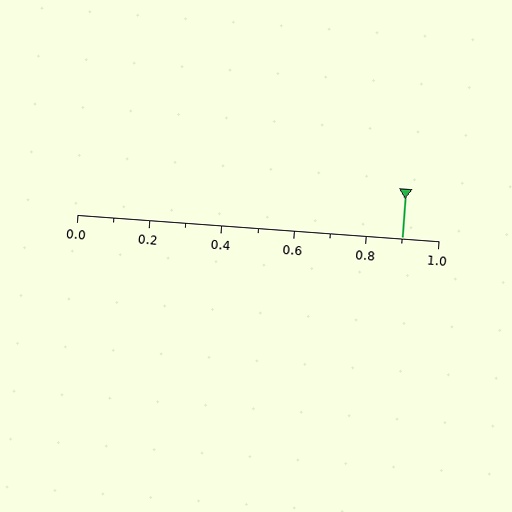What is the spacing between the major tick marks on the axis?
The major ticks are spaced 0.2 apart.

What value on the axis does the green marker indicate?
The marker indicates approximately 0.9.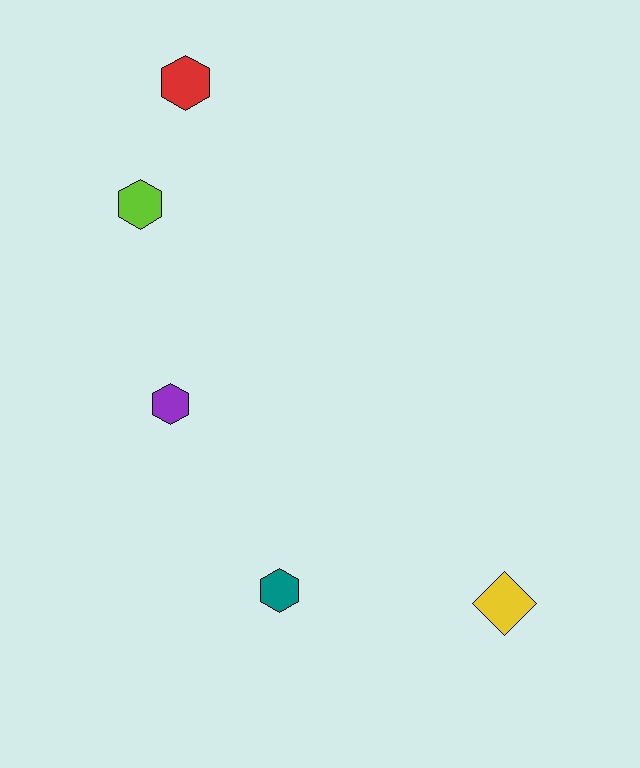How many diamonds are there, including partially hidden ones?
There is 1 diamond.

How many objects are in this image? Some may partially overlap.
There are 5 objects.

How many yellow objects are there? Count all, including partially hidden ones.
There is 1 yellow object.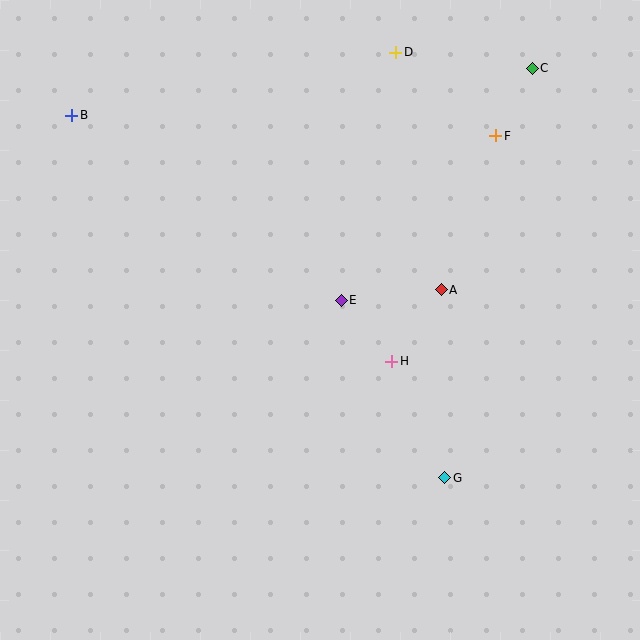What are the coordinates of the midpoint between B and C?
The midpoint between B and C is at (302, 92).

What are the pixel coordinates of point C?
Point C is at (532, 68).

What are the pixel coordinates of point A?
Point A is at (441, 290).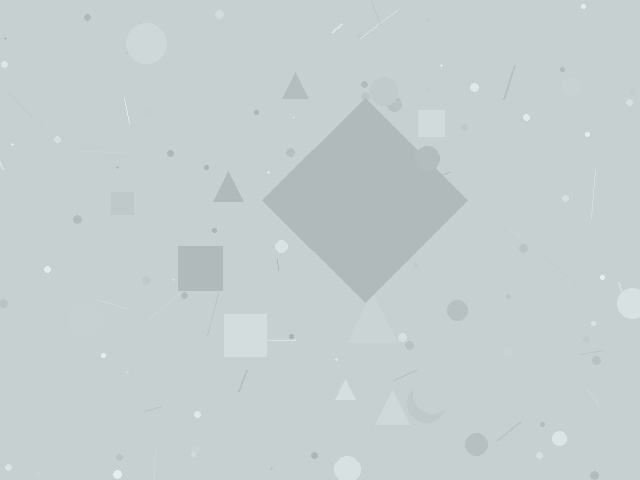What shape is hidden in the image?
A diamond is hidden in the image.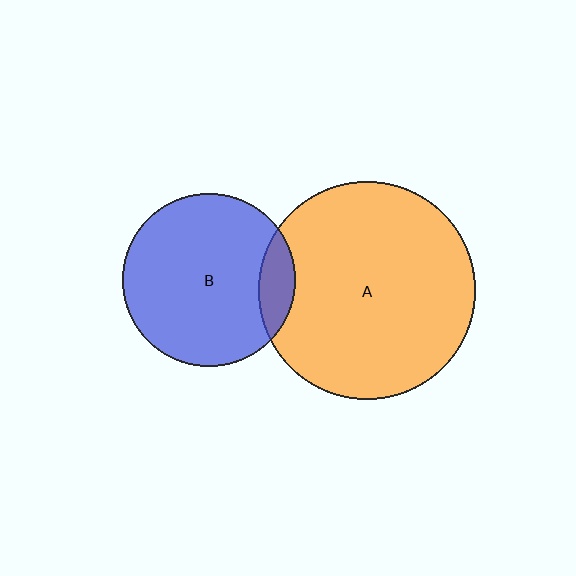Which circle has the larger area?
Circle A (orange).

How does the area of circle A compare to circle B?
Approximately 1.6 times.